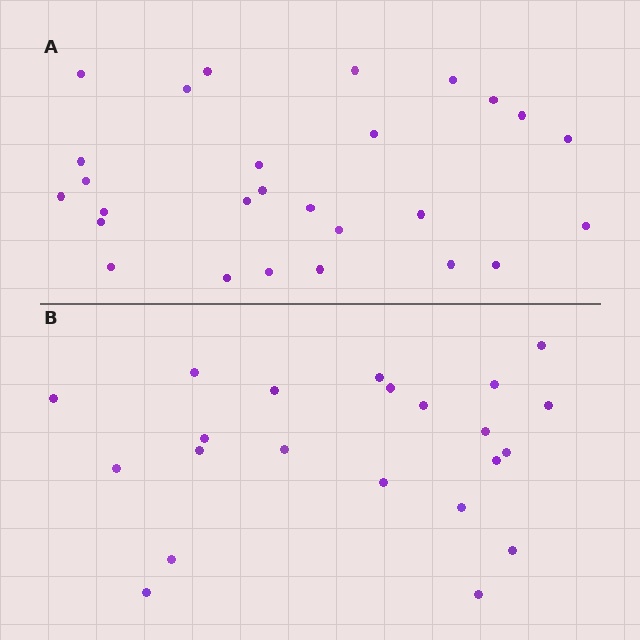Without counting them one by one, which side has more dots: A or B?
Region A (the top region) has more dots.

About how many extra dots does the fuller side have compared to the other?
Region A has about 5 more dots than region B.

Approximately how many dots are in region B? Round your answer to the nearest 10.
About 20 dots. (The exact count is 22, which rounds to 20.)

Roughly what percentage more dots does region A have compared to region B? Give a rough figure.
About 25% more.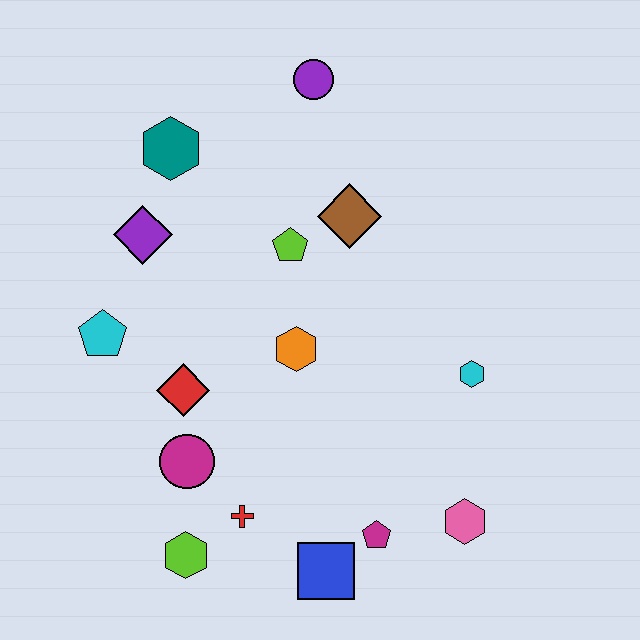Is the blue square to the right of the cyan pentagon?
Yes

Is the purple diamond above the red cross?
Yes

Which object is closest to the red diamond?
The magenta circle is closest to the red diamond.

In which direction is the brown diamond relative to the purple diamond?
The brown diamond is to the right of the purple diamond.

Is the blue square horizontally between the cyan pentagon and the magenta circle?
No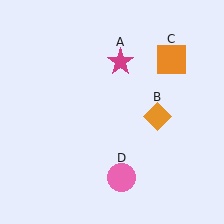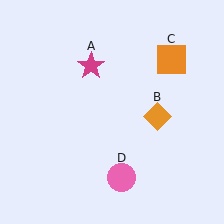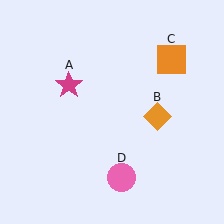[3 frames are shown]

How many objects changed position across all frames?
1 object changed position: magenta star (object A).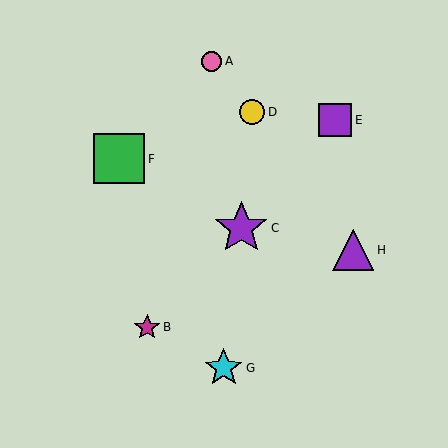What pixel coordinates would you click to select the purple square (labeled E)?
Click at (335, 120) to select the purple square E.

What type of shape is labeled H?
Shape H is a purple triangle.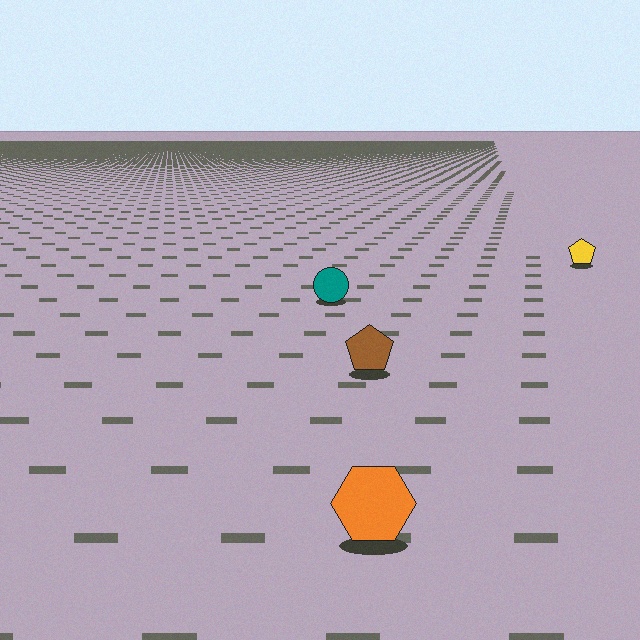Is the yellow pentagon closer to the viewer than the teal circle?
No. The teal circle is closer — you can tell from the texture gradient: the ground texture is coarser near it.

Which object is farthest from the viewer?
The yellow pentagon is farthest from the viewer. It appears smaller and the ground texture around it is denser.